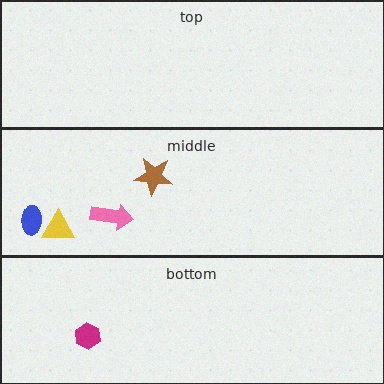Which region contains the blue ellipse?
The middle region.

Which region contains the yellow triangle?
The middle region.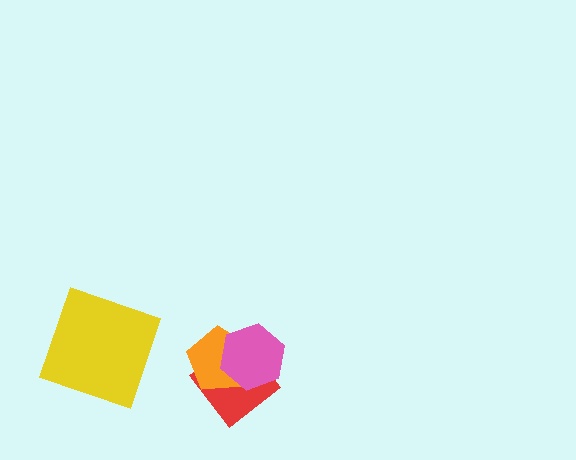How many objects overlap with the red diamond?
2 objects overlap with the red diamond.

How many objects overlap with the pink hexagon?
2 objects overlap with the pink hexagon.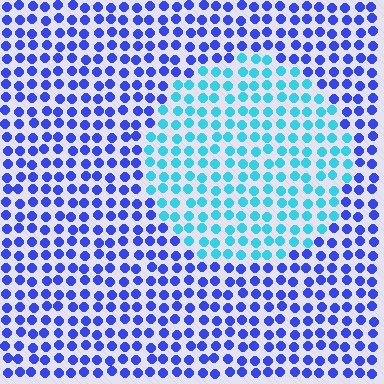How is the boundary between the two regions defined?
The boundary is defined purely by a slight shift in hue (about 49 degrees). Spacing, size, and orientation are identical on both sides.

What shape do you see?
I see a circle.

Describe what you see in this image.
The image is filled with small blue elements in a uniform arrangement. A circle-shaped region is visible where the elements are tinted to a slightly different hue, forming a subtle color boundary.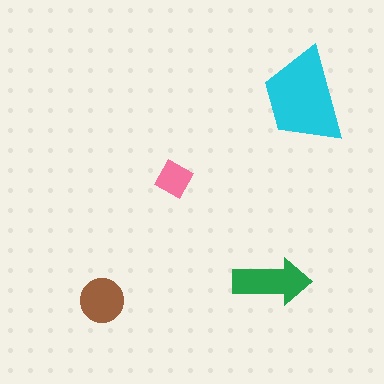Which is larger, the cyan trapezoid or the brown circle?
The cyan trapezoid.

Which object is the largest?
The cyan trapezoid.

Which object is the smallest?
The pink diamond.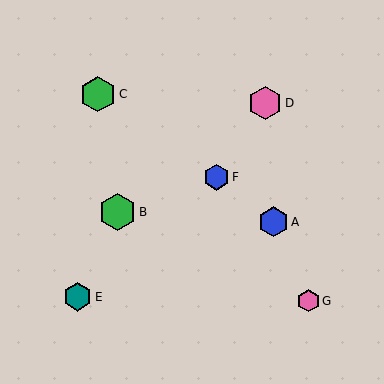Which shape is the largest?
The green hexagon (labeled B) is the largest.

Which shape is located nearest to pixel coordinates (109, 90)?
The green hexagon (labeled C) at (98, 94) is nearest to that location.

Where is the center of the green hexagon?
The center of the green hexagon is at (117, 212).